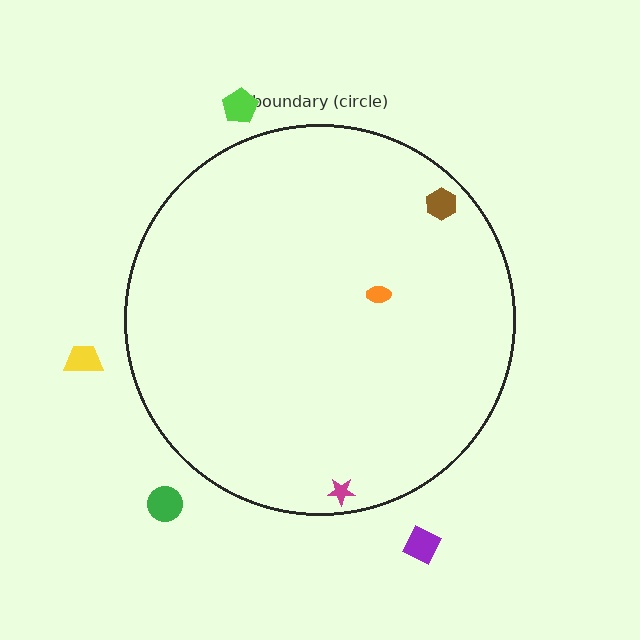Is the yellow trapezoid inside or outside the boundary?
Outside.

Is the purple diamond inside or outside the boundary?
Outside.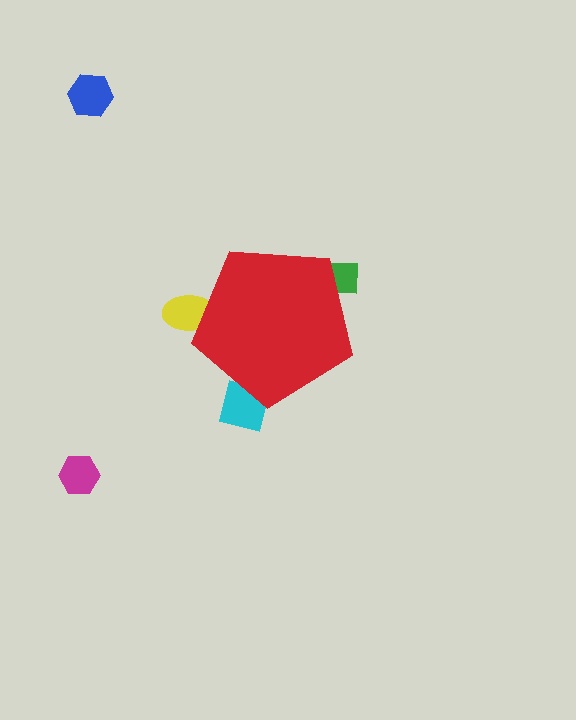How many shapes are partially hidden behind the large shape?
3 shapes are partially hidden.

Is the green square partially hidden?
Yes, the green square is partially hidden behind the red pentagon.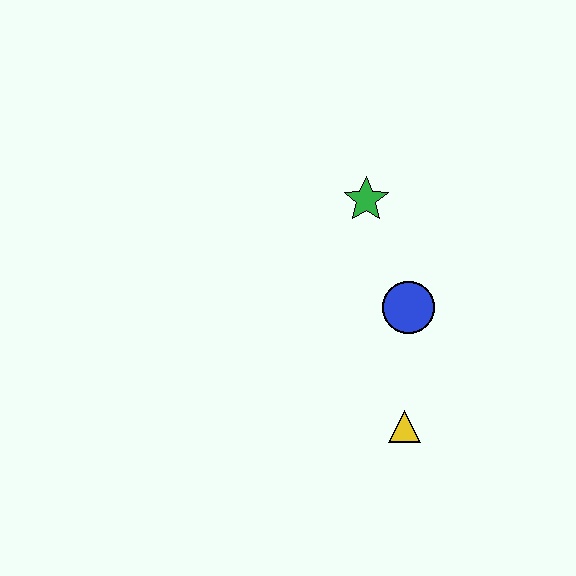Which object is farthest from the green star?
The yellow triangle is farthest from the green star.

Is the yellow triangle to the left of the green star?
No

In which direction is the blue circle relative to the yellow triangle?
The blue circle is above the yellow triangle.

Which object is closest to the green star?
The blue circle is closest to the green star.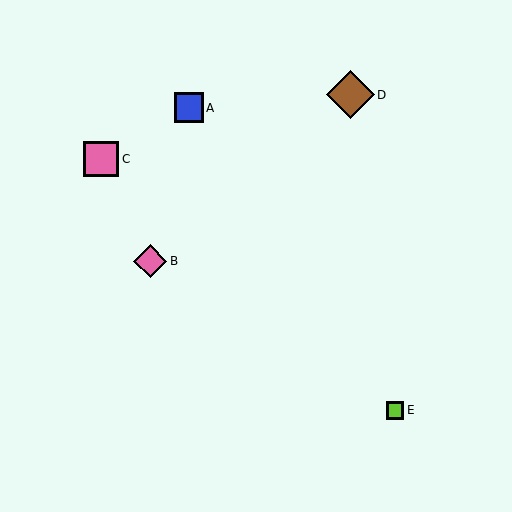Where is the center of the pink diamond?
The center of the pink diamond is at (150, 261).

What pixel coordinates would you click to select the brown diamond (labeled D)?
Click at (350, 95) to select the brown diamond D.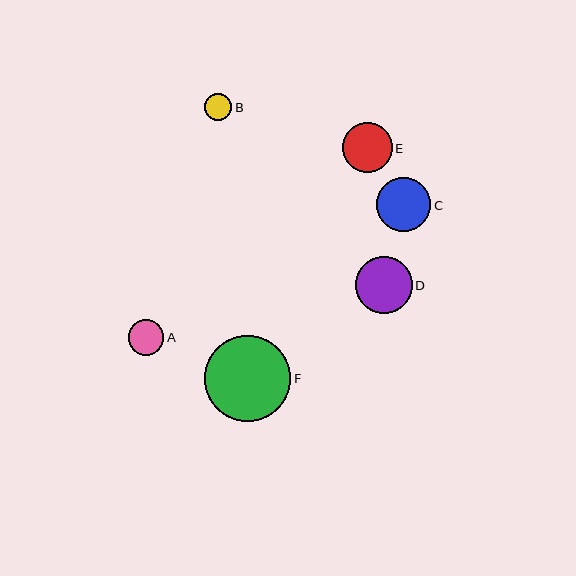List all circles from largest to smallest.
From largest to smallest: F, D, C, E, A, B.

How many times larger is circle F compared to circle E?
Circle F is approximately 1.7 times the size of circle E.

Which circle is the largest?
Circle F is the largest with a size of approximately 86 pixels.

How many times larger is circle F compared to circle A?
Circle F is approximately 2.4 times the size of circle A.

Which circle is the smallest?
Circle B is the smallest with a size of approximately 27 pixels.